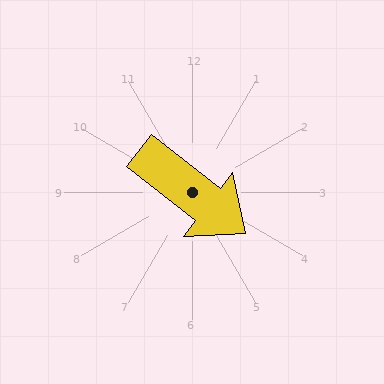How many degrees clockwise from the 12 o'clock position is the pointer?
Approximately 128 degrees.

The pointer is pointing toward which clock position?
Roughly 4 o'clock.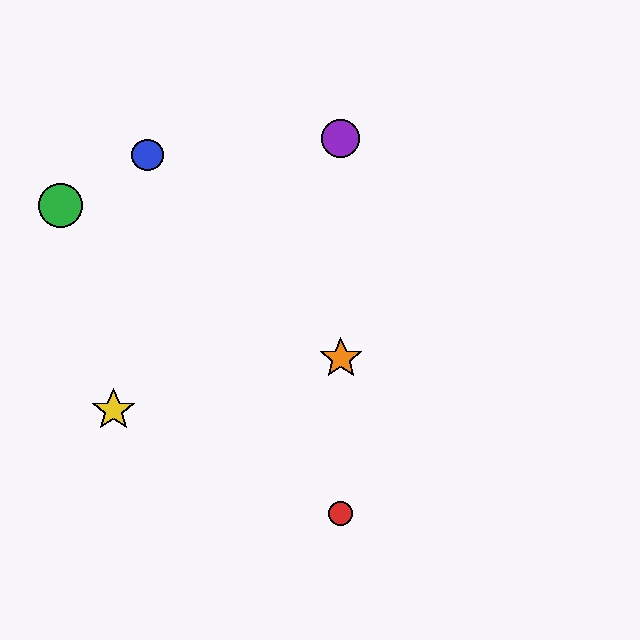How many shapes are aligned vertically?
3 shapes (the red circle, the purple circle, the orange star) are aligned vertically.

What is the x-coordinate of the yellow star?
The yellow star is at x≈113.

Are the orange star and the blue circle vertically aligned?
No, the orange star is at x≈341 and the blue circle is at x≈148.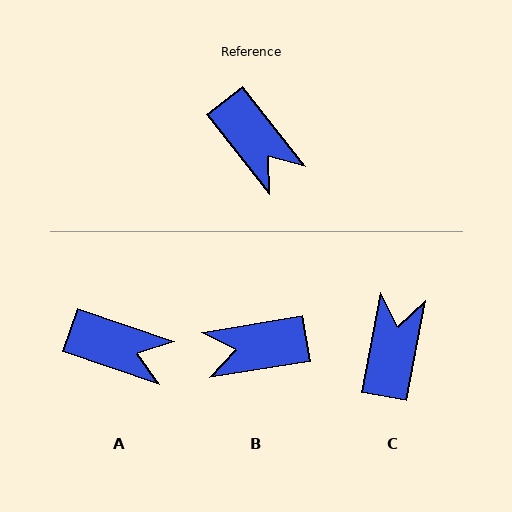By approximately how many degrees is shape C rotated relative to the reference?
Approximately 131 degrees counter-clockwise.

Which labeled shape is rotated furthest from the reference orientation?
C, about 131 degrees away.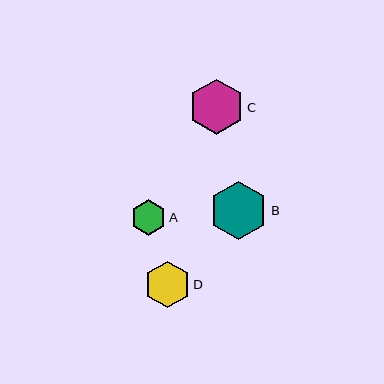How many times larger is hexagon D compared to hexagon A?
Hexagon D is approximately 1.3 times the size of hexagon A.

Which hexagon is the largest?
Hexagon B is the largest with a size of approximately 58 pixels.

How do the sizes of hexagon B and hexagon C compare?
Hexagon B and hexagon C are approximately the same size.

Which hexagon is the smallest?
Hexagon A is the smallest with a size of approximately 36 pixels.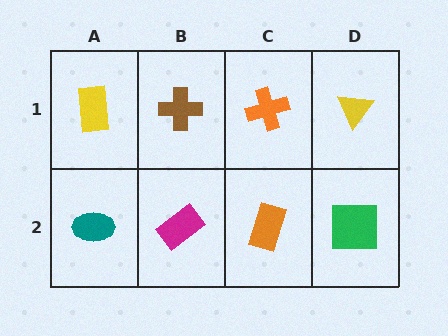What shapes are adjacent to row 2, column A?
A yellow rectangle (row 1, column A), a magenta rectangle (row 2, column B).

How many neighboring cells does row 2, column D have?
2.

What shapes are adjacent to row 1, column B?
A magenta rectangle (row 2, column B), a yellow rectangle (row 1, column A), an orange cross (row 1, column C).